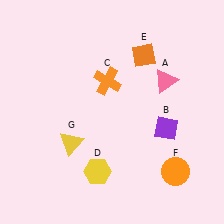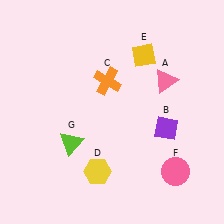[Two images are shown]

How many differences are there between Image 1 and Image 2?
There are 3 differences between the two images.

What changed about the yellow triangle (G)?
In Image 1, G is yellow. In Image 2, it changed to lime.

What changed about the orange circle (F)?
In Image 1, F is orange. In Image 2, it changed to pink.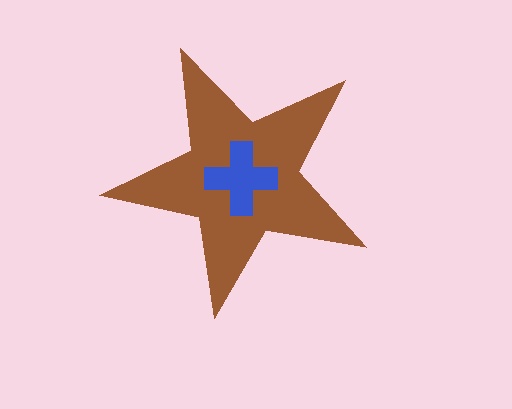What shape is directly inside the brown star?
The blue cross.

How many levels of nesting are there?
2.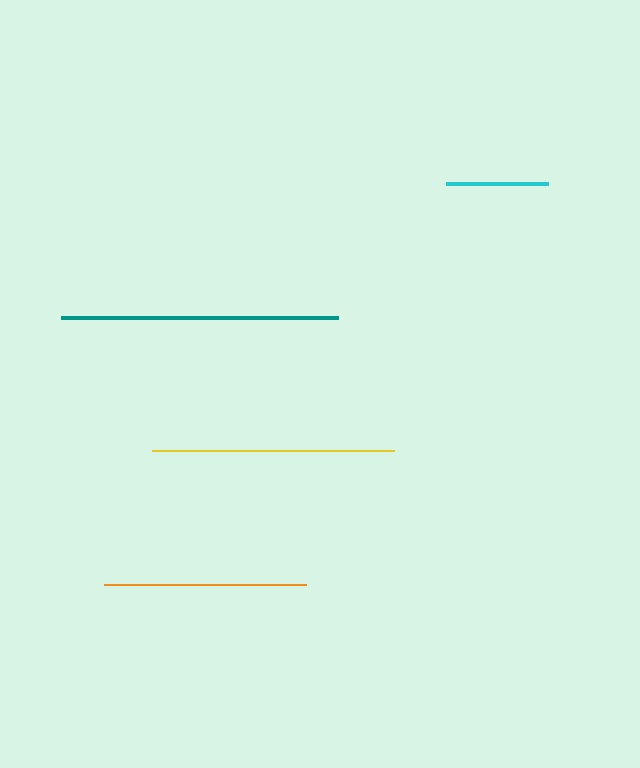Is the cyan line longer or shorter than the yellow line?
The yellow line is longer than the cyan line.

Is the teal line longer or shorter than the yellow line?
The teal line is longer than the yellow line.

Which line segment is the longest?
The teal line is the longest at approximately 276 pixels.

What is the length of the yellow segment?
The yellow segment is approximately 242 pixels long.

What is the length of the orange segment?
The orange segment is approximately 202 pixels long.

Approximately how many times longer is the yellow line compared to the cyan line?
The yellow line is approximately 2.4 times the length of the cyan line.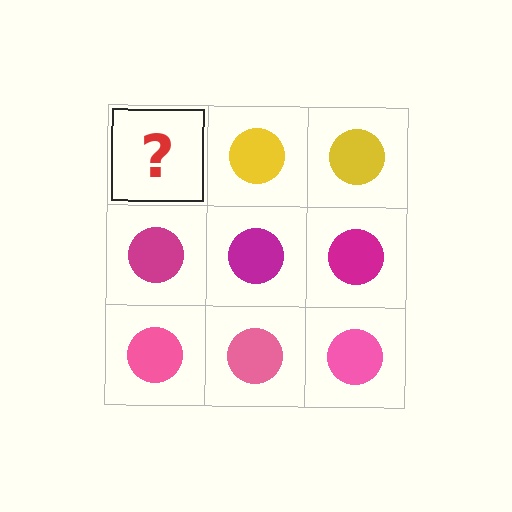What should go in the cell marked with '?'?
The missing cell should contain a yellow circle.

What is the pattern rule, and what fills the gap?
The rule is that each row has a consistent color. The gap should be filled with a yellow circle.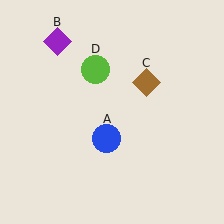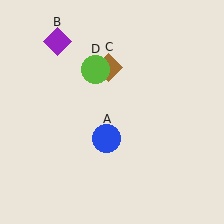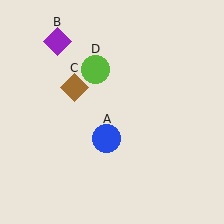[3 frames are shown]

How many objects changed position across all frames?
1 object changed position: brown diamond (object C).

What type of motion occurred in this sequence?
The brown diamond (object C) rotated counterclockwise around the center of the scene.